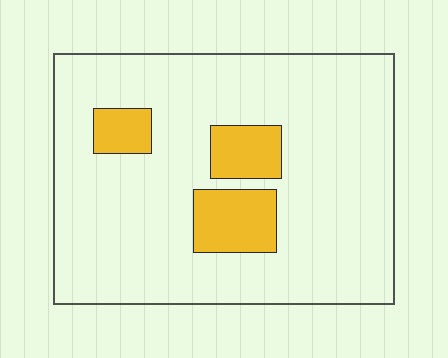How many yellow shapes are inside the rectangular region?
3.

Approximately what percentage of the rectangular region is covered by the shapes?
Approximately 15%.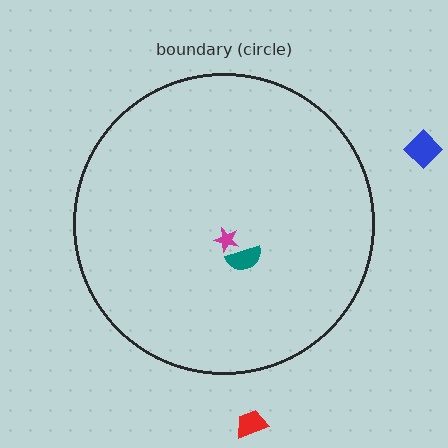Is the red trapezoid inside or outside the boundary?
Outside.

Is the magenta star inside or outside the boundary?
Inside.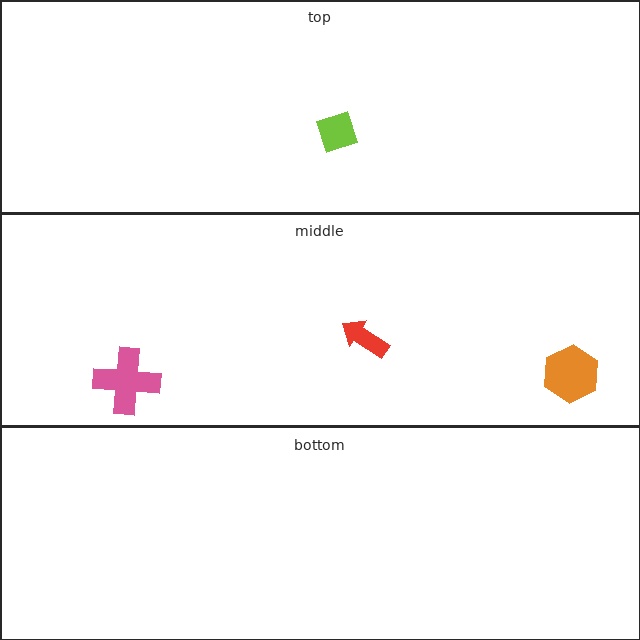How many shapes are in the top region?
1.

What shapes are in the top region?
The lime diamond.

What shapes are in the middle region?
The pink cross, the orange hexagon, the red arrow.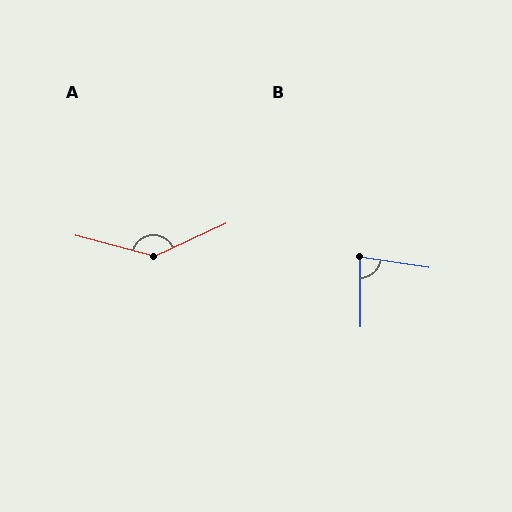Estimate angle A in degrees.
Approximately 140 degrees.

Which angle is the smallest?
B, at approximately 81 degrees.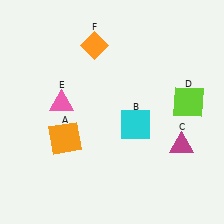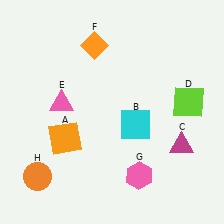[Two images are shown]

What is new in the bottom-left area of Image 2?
An orange circle (H) was added in the bottom-left area of Image 2.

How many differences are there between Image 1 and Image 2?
There are 2 differences between the two images.